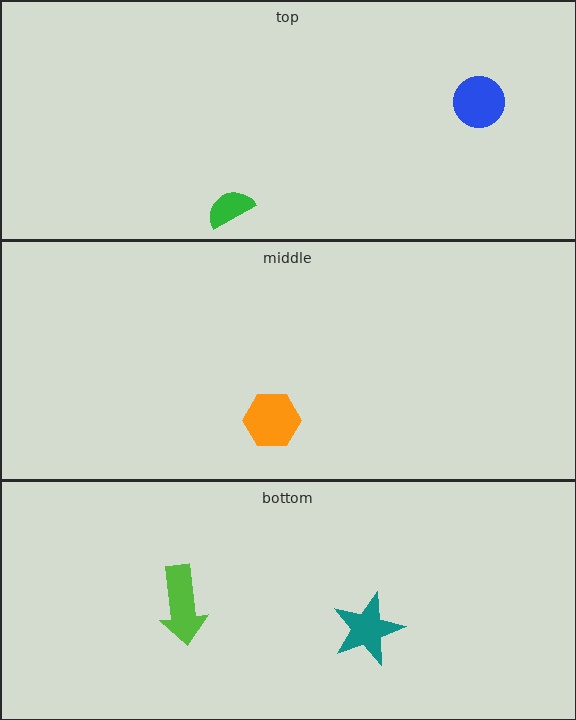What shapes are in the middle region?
The orange hexagon.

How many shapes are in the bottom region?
2.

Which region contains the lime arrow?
The bottom region.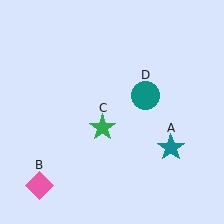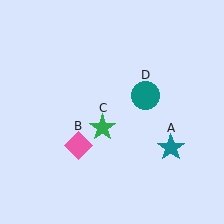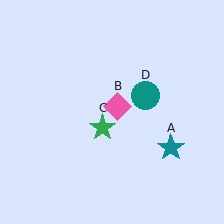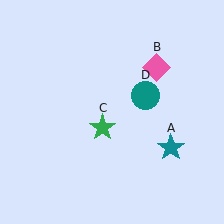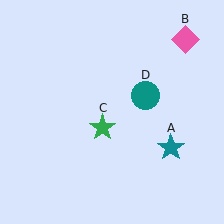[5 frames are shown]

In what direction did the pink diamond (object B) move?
The pink diamond (object B) moved up and to the right.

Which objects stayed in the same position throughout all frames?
Teal star (object A) and green star (object C) and teal circle (object D) remained stationary.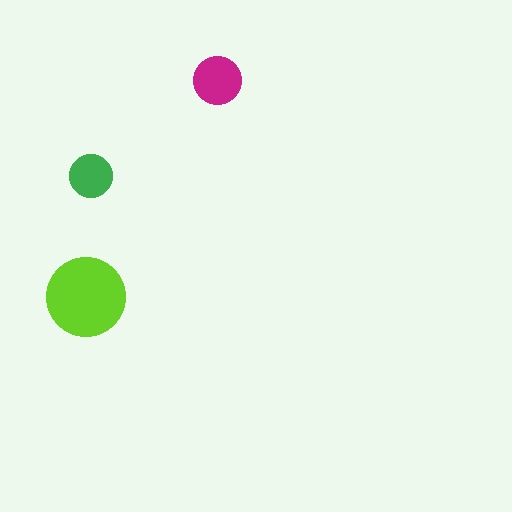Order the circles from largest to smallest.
the lime one, the magenta one, the green one.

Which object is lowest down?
The lime circle is bottommost.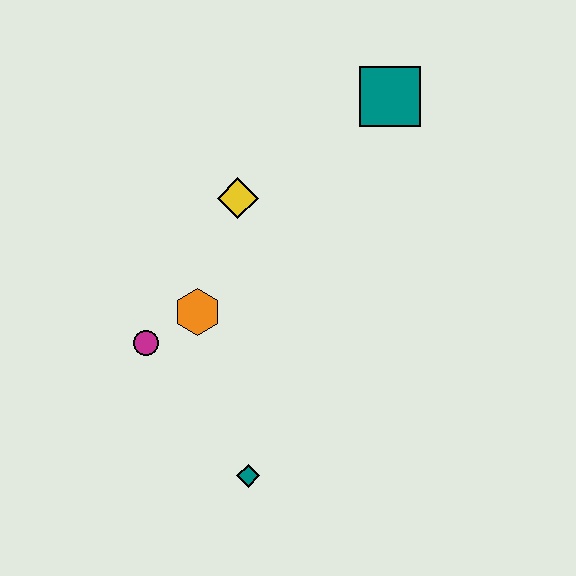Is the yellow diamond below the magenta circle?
No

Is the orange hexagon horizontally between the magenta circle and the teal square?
Yes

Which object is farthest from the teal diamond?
The teal square is farthest from the teal diamond.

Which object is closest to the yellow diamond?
The orange hexagon is closest to the yellow diamond.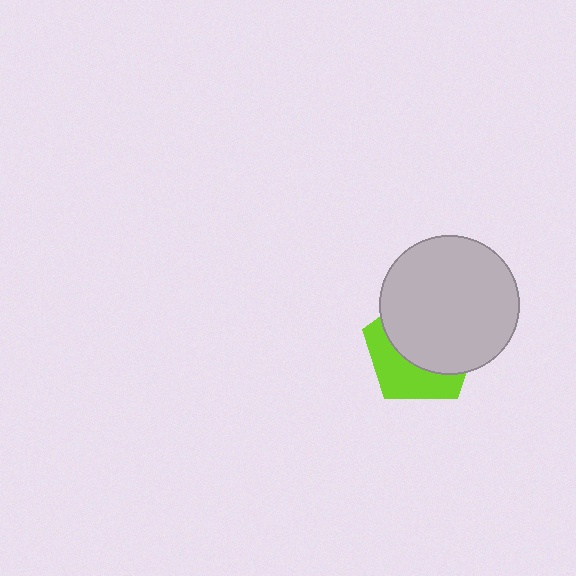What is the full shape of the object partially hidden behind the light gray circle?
The partially hidden object is a lime pentagon.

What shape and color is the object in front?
The object in front is a light gray circle.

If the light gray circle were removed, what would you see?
You would see the complete lime pentagon.